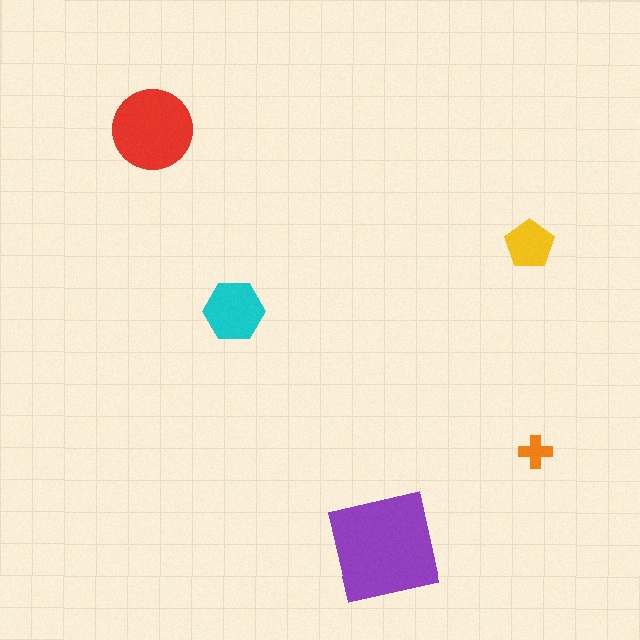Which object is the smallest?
The orange cross.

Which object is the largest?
The purple square.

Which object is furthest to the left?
The red circle is leftmost.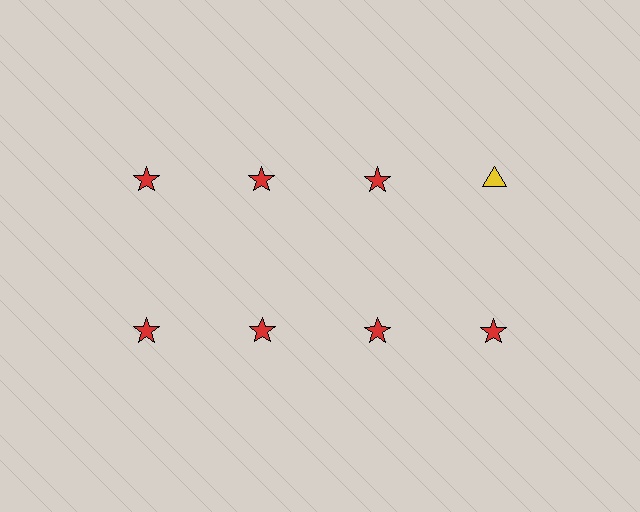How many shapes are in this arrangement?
There are 8 shapes arranged in a grid pattern.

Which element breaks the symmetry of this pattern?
The yellow triangle in the top row, second from right column breaks the symmetry. All other shapes are red stars.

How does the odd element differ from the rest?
It differs in both color (yellow instead of red) and shape (triangle instead of star).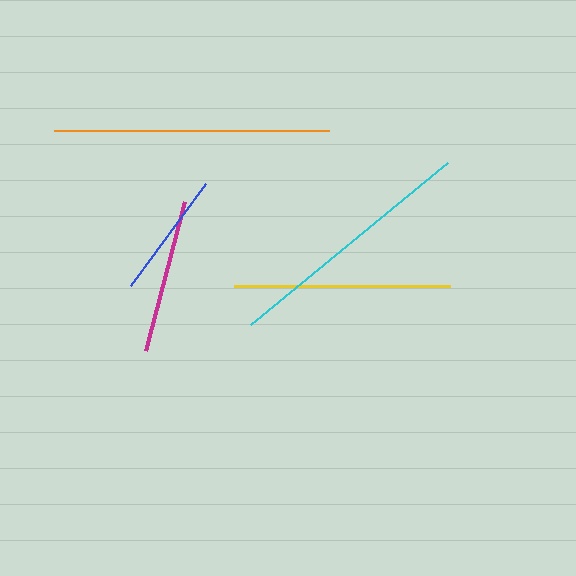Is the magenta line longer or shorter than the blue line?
The magenta line is longer than the blue line.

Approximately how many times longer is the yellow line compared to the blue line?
The yellow line is approximately 1.7 times the length of the blue line.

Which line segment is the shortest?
The blue line is the shortest at approximately 127 pixels.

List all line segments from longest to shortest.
From longest to shortest: orange, cyan, yellow, magenta, blue.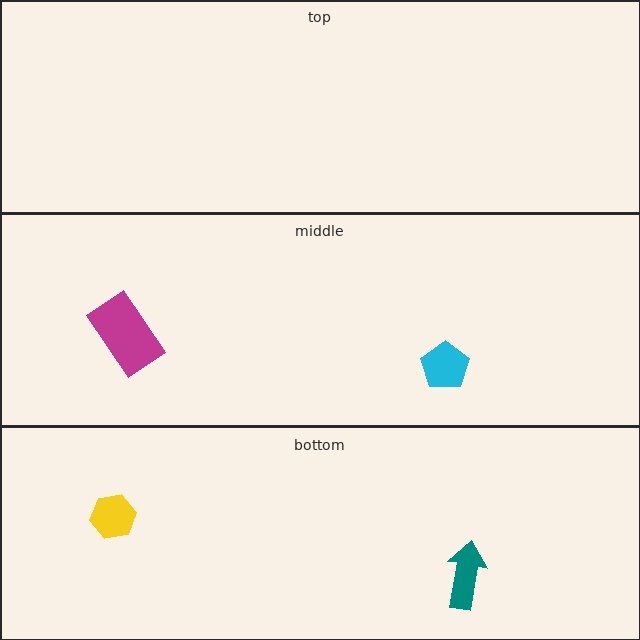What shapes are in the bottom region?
The yellow hexagon, the teal arrow.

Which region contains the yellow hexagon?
The bottom region.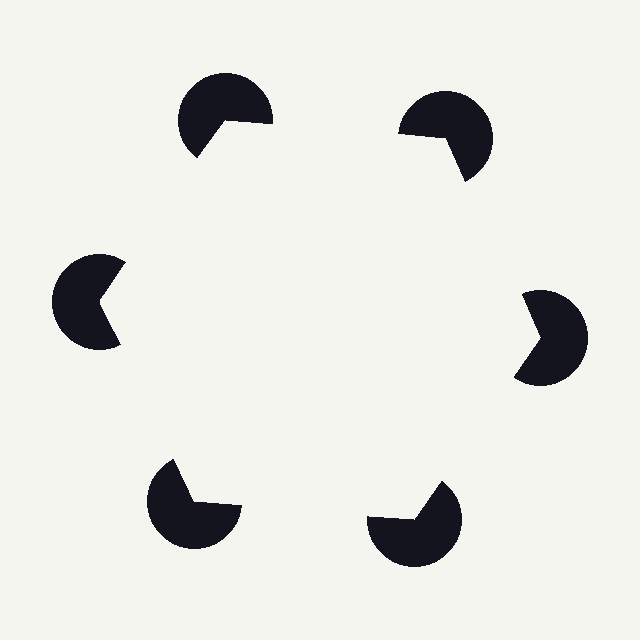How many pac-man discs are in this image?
There are 6 — one at each vertex of the illusory hexagon.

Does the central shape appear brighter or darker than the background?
It typically appears slightly brighter than the background, even though no actual brightness change is drawn.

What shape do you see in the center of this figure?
An illusory hexagon — its edges are inferred from the aligned wedge cuts in the pac-man discs, not physically drawn.